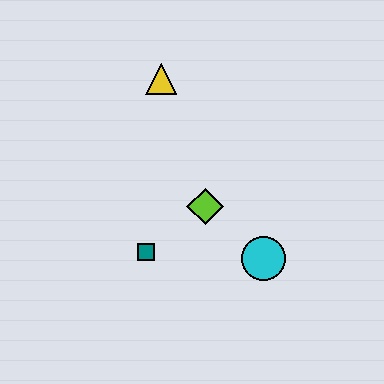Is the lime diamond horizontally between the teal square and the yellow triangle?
No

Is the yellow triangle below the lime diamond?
No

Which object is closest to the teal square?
The lime diamond is closest to the teal square.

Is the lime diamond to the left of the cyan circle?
Yes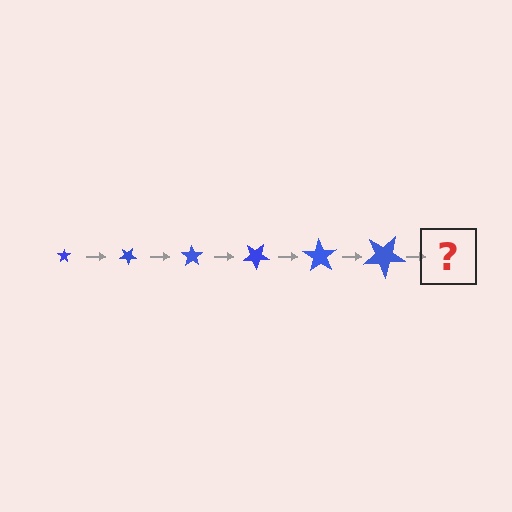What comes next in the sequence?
The next element should be a star, larger than the previous one and rotated 210 degrees from the start.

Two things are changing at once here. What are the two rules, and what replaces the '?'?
The two rules are that the star grows larger each step and it rotates 35 degrees each step. The '?' should be a star, larger than the previous one and rotated 210 degrees from the start.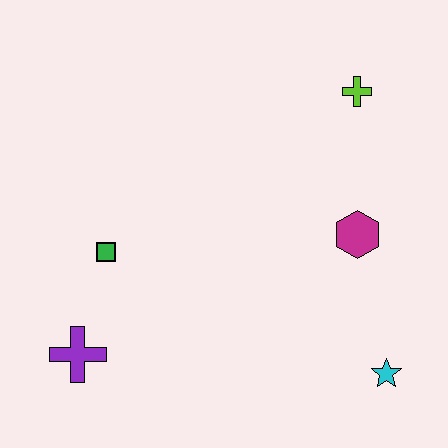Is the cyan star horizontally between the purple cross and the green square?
No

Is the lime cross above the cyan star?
Yes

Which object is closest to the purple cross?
The green square is closest to the purple cross.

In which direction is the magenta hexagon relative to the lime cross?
The magenta hexagon is below the lime cross.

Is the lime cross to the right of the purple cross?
Yes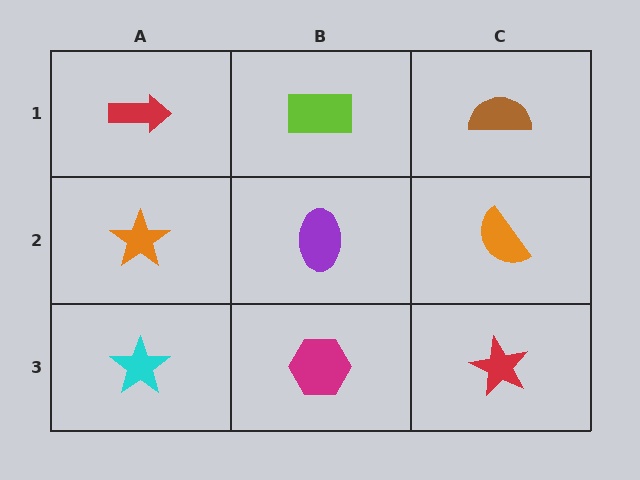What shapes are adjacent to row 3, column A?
An orange star (row 2, column A), a magenta hexagon (row 3, column B).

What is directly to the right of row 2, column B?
An orange semicircle.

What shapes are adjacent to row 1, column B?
A purple ellipse (row 2, column B), a red arrow (row 1, column A), a brown semicircle (row 1, column C).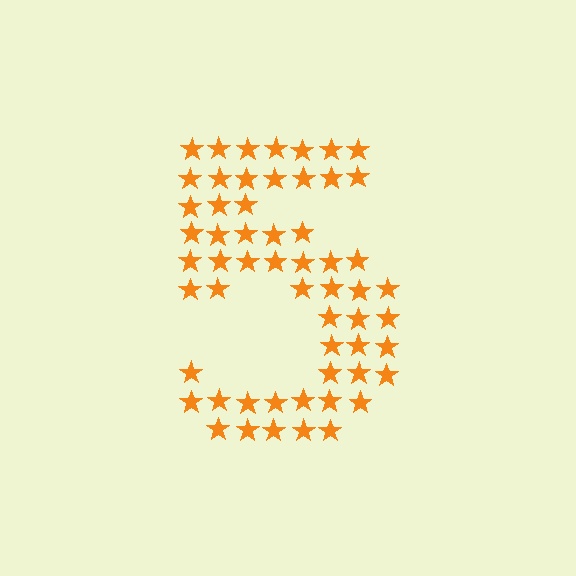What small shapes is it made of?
It is made of small stars.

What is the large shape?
The large shape is the digit 5.